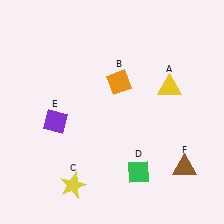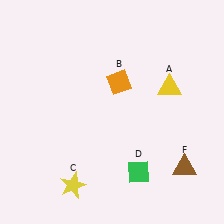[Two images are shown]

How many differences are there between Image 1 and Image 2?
There is 1 difference between the two images.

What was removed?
The purple diamond (E) was removed in Image 2.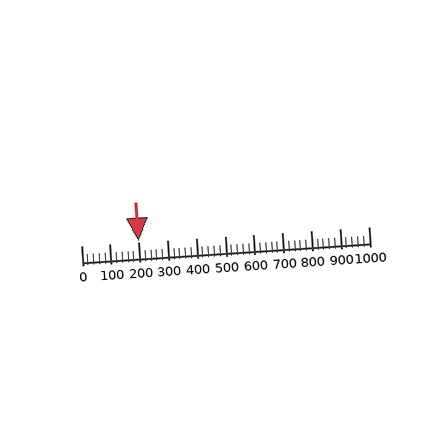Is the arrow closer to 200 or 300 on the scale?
The arrow is closer to 200.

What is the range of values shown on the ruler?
The ruler shows values from 0 to 1000.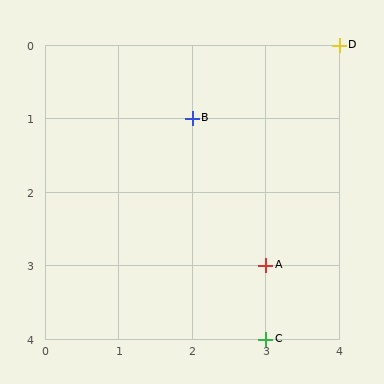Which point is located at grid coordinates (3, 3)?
Point A is at (3, 3).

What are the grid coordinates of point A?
Point A is at grid coordinates (3, 3).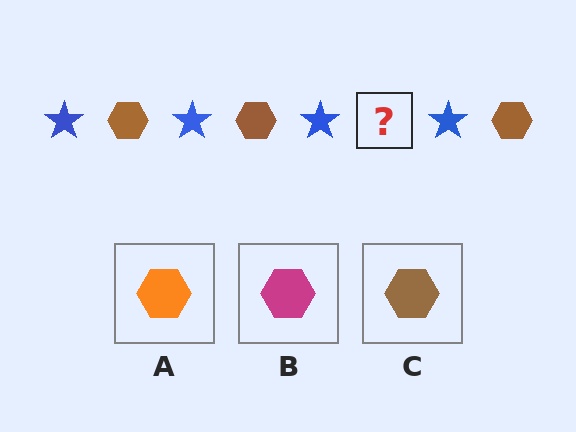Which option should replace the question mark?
Option C.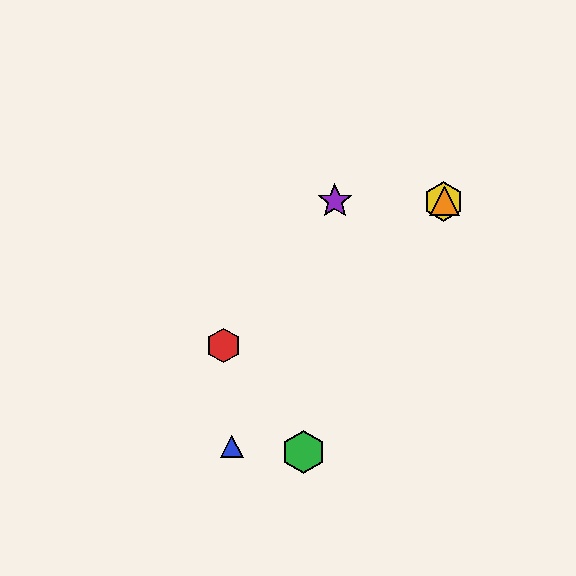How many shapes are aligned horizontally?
3 shapes (the yellow hexagon, the purple star, the orange triangle) are aligned horizontally.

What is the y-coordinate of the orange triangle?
The orange triangle is at y≈201.